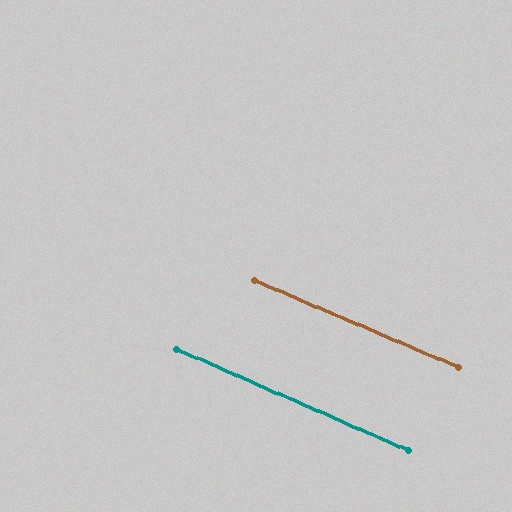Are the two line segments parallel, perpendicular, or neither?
Parallel — their directions differ by only 0.7°.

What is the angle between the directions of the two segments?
Approximately 1 degree.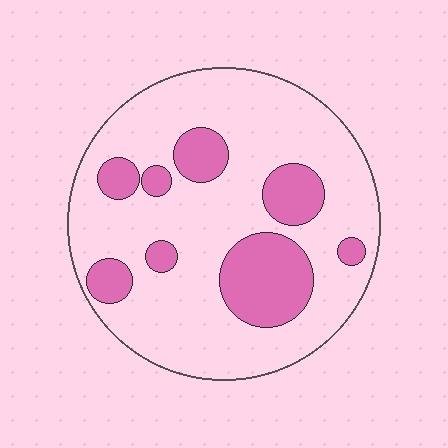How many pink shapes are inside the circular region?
8.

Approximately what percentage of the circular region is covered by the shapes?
Approximately 25%.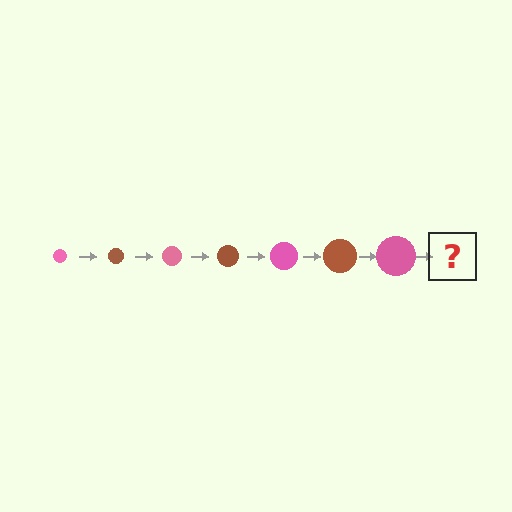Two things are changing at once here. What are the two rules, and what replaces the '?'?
The two rules are that the circle grows larger each step and the color cycles through pink and brown. The '?' should be a brown circle, larger than the previous one.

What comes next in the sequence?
The next element should be a brown circle, larger than the previous one.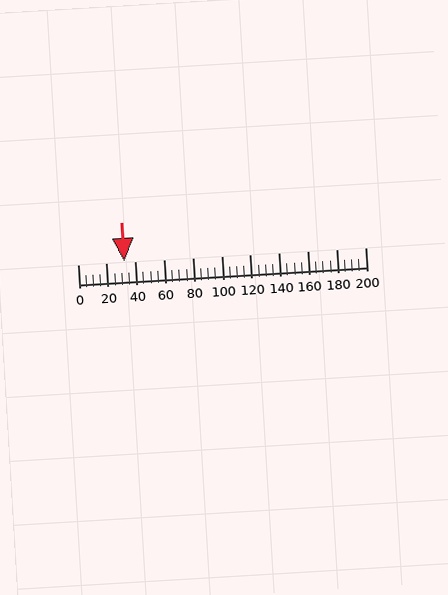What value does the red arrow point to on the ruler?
The red arrow points to approximately 32.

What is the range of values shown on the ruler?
The ruler shows values from 0 to 200.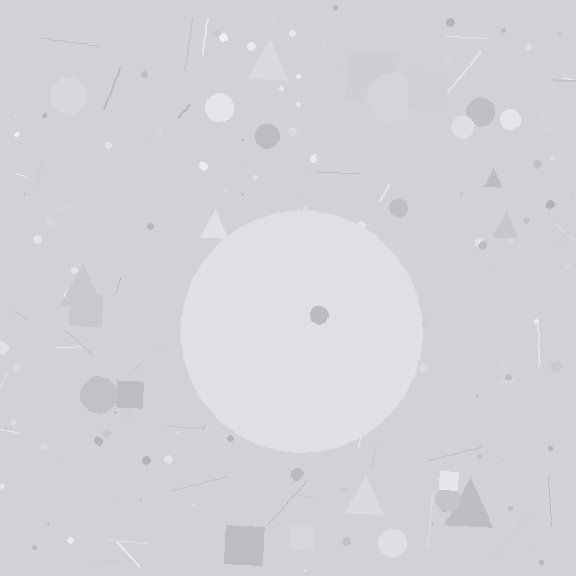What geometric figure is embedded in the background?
A circle is embedded in the background.